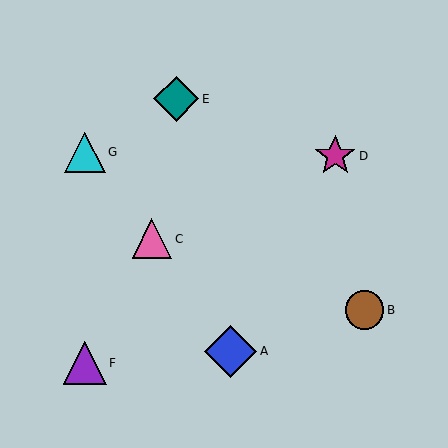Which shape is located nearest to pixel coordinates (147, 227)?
The pink triangle (labeled C) at (152, 239) is nearest to that location.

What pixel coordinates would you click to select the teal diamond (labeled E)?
Click at (176, 99) to select the teal diamond E.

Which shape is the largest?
The blue diamond (labeled A) is the largest.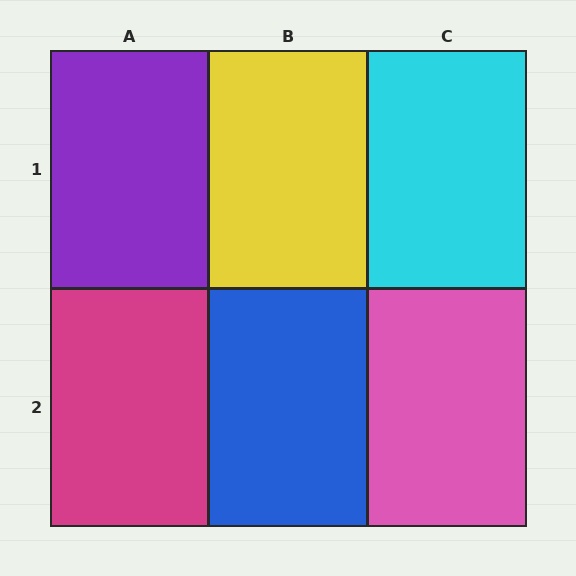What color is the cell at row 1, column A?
Purple.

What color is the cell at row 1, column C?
Cyan.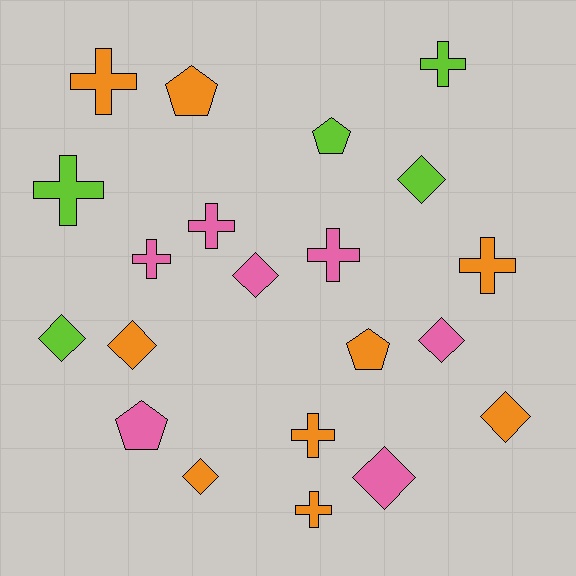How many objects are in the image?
There are 21 objects.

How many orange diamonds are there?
There are 3 orange diamonds.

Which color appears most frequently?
Orange, with 9 objects.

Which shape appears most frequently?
Cross, with 9 objects.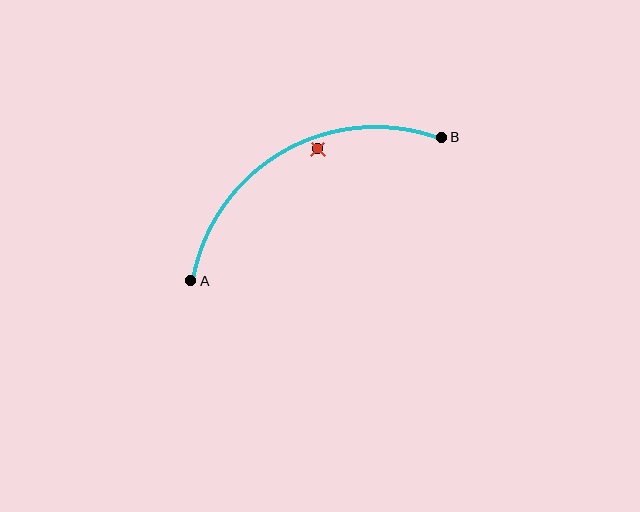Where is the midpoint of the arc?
The arc midpoint is the point on the curve farthest from the straight line joining A and B. It sits above that line.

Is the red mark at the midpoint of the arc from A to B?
No — the red mark does not lie on the arc at all. It sits slightly inside the curve.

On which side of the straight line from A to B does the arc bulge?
The arc bulges above the straight line connecting A and B.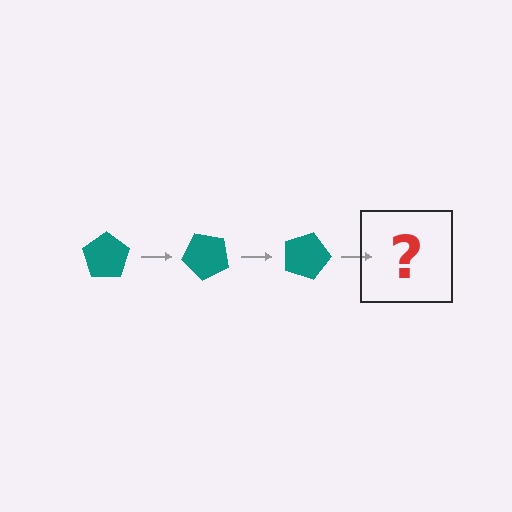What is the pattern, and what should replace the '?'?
The pattern is that the pentagon rotates 45 degrees each step. The '?' should be a teal pentagon rotated 135 degrees.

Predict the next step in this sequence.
The next step is a teal pentagon rotated 135 degrees.